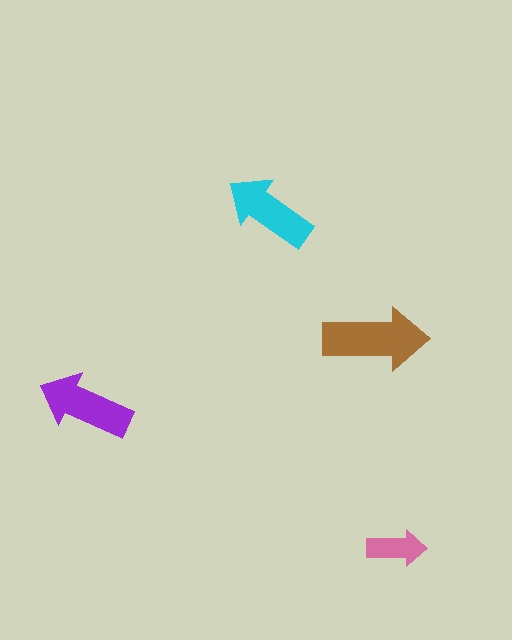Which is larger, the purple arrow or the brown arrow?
The brown one.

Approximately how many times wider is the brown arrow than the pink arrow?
About 2 times wider.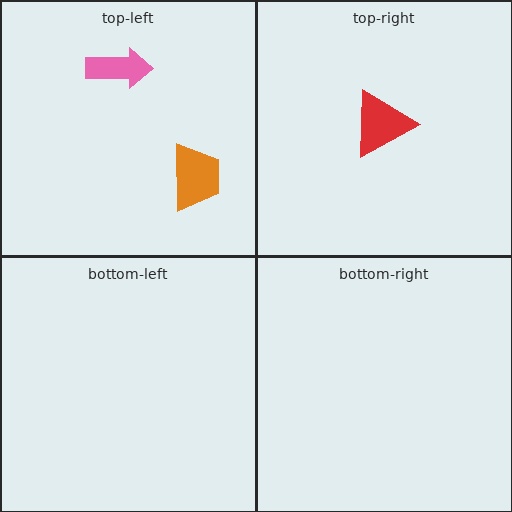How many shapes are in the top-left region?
2.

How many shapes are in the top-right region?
1.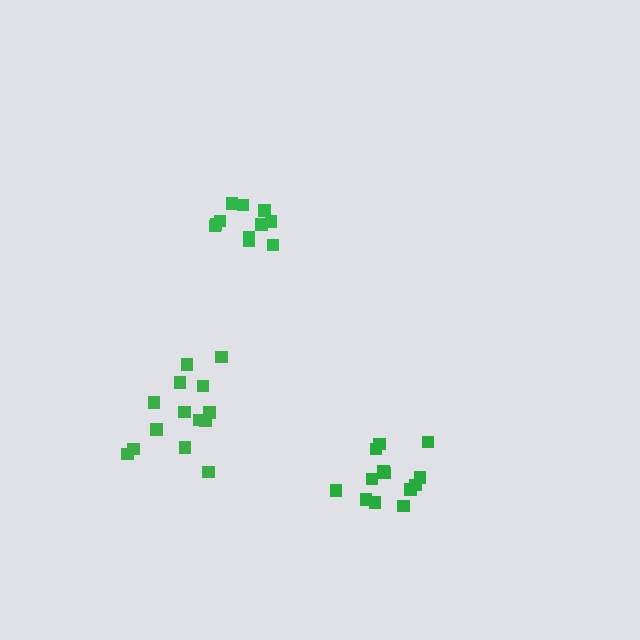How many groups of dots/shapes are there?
There are 3 groups.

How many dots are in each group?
Group 1: 11 dots, Group 2: 14 dots, Group 3: 13 dots (38 total).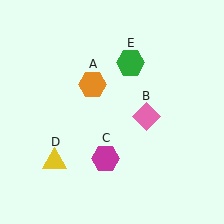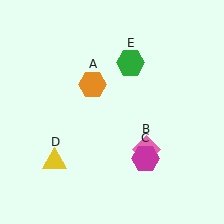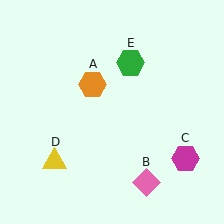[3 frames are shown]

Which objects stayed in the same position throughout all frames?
Orange hexagon (object A) and yellow triangle (object D) and green hexagon (object E) remained stationary.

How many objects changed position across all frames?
2 objects changed position: pink diamond (object B), magenta hexagon (object C).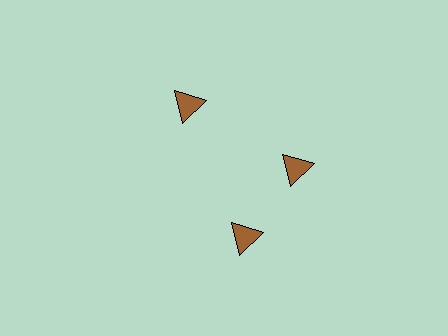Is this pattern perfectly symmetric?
No. The 3 brown triangles are arranged in a ring, but one element near the 7 o'clock position is rotated out of alignment along the ring, breaking the 3-fold rotational symmetry.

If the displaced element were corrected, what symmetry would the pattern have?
It would have 3-fold rotational symmetry — the pattern would map onto itself every 120 degrees.